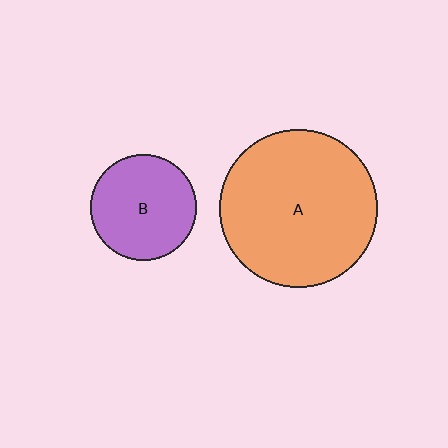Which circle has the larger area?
Circle A (orange).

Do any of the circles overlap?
No, none of the circles overlap.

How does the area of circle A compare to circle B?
Approximately 2.2 times.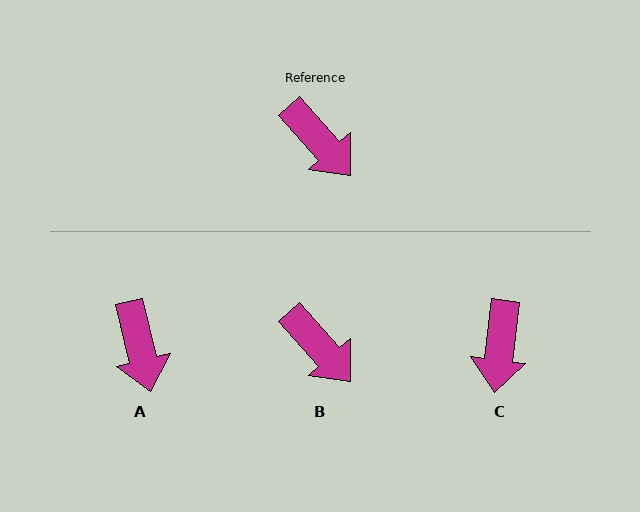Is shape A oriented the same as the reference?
No, it is off by about 28 degrees.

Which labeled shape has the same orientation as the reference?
B.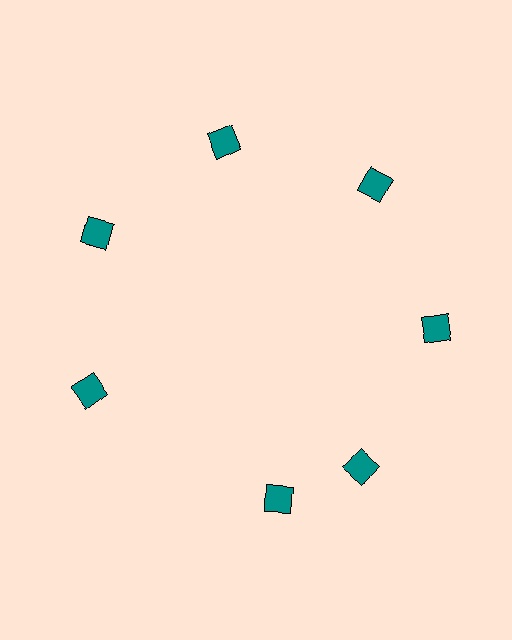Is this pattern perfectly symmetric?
No. The 7 teal diamonds are arranged in a ring, but one element near the 6 o'clock position is rotated out of alignment along the ring, breaking the 7-fold rotational symmetry.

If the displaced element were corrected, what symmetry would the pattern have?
It would have 7-fold rotational symmetry — the pattern would map onto itself every 51 degrees.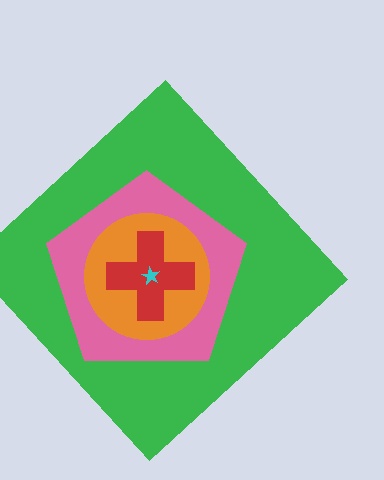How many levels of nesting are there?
5.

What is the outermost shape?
The green diamond.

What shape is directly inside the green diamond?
The pink pentagon.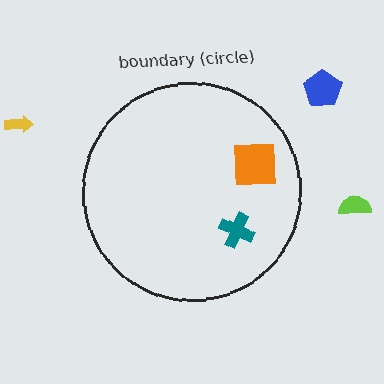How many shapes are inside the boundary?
2 inside, 3 outside.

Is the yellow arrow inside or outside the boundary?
Outside.